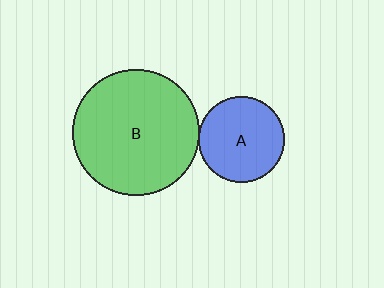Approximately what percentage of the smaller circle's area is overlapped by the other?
Approximately 5%.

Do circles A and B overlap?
Yes.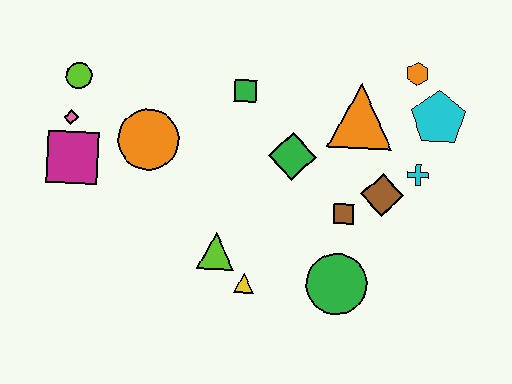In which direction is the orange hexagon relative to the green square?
The orange hexagon is to the right of the green square.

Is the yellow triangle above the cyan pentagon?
No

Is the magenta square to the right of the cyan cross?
No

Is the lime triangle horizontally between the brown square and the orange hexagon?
No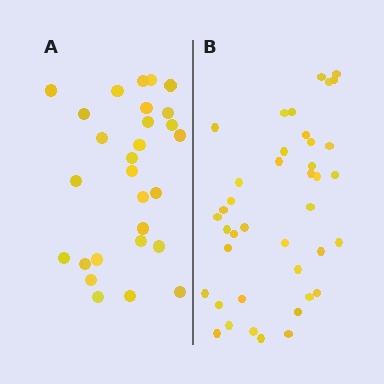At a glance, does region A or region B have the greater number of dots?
Region B (the right region) has more dots.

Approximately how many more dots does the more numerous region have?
Region B has roughly 12 or so more dots than region A.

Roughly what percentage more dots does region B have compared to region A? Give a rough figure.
About 45% more.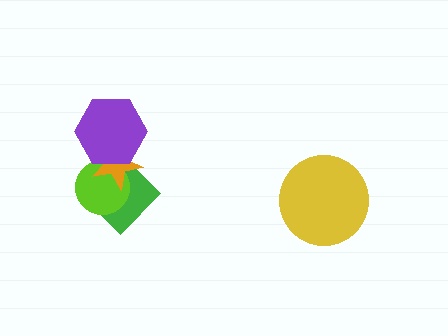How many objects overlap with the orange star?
3 objects overlap with the orange star.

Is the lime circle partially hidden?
Yes, it is partially covered by another shape.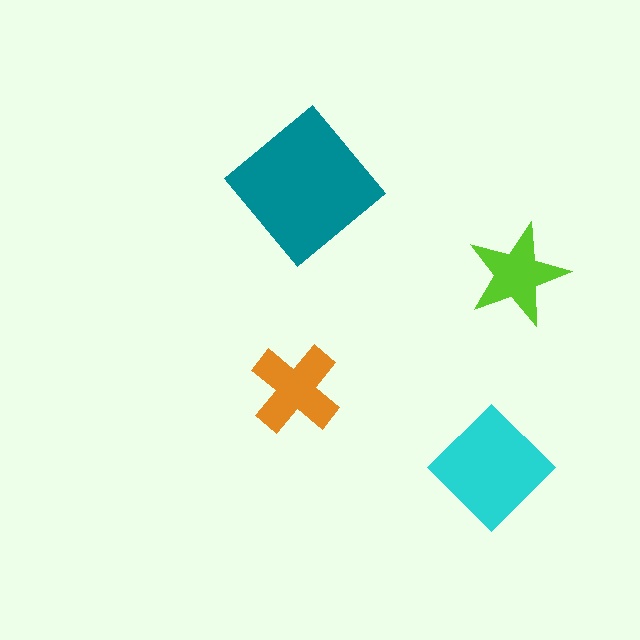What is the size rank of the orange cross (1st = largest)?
3rd.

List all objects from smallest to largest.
The lime star, the orange cross, the cyan diamond, the teal diamond.